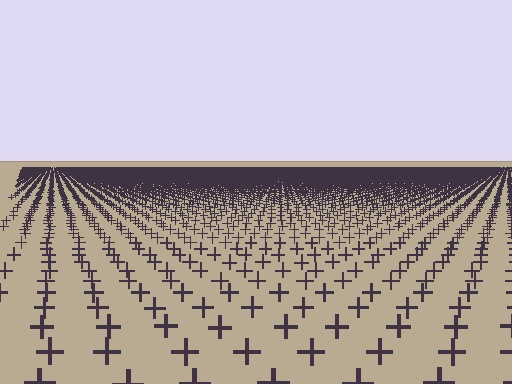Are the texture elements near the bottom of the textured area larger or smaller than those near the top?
Larger. Near the bottom, elements are closer to the viewer and appear at a bigger on-screen size.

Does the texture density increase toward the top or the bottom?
Density increases toward the top.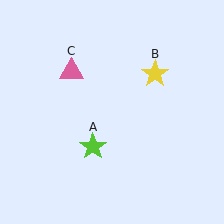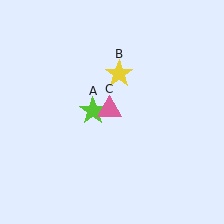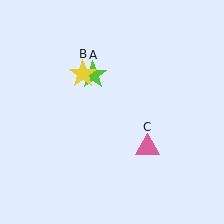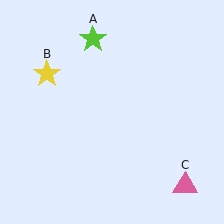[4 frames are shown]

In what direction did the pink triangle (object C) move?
The pink triangle (object C) moved down and to the right.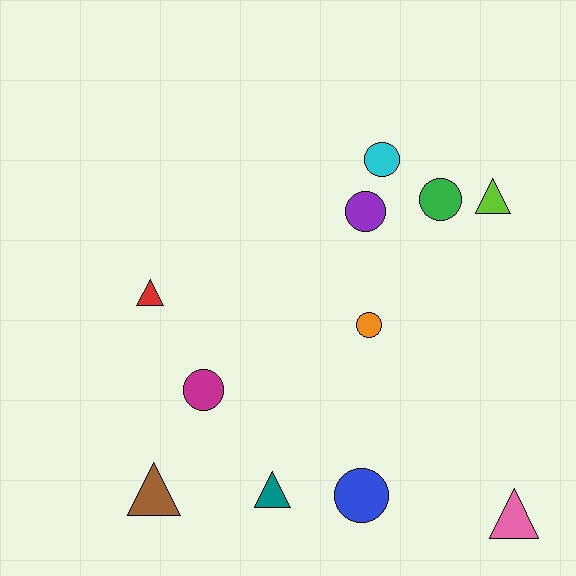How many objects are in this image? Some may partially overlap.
There are 11 objects.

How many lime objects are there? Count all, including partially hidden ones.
There is 1 lime object.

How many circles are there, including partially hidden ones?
There are 6 circles.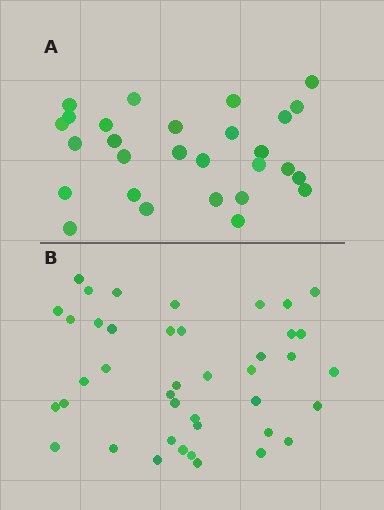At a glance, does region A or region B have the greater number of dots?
Region B (the bottom region) has more dots.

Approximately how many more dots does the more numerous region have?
Region B has approximately 15 more dots than region A.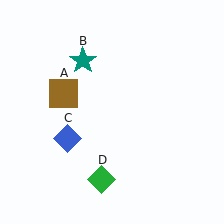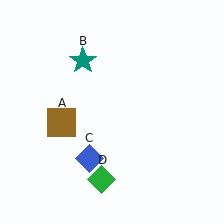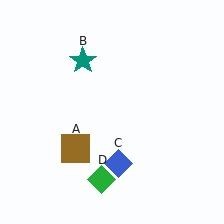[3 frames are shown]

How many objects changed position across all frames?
2 objects changed position: brown square (object A), blue diamond (object C).